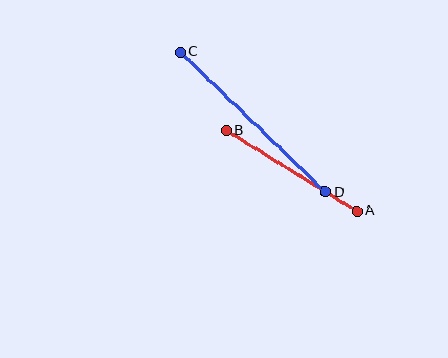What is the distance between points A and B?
The distance is approximately 154 pixels.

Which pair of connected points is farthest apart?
Points C and D are farthest apart.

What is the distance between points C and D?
The distance is approximately 202 pixels.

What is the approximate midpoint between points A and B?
The midpoint is at approximately (291, 171) pixels.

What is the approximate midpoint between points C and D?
The midpoint is at approximately (253, 122) pixels.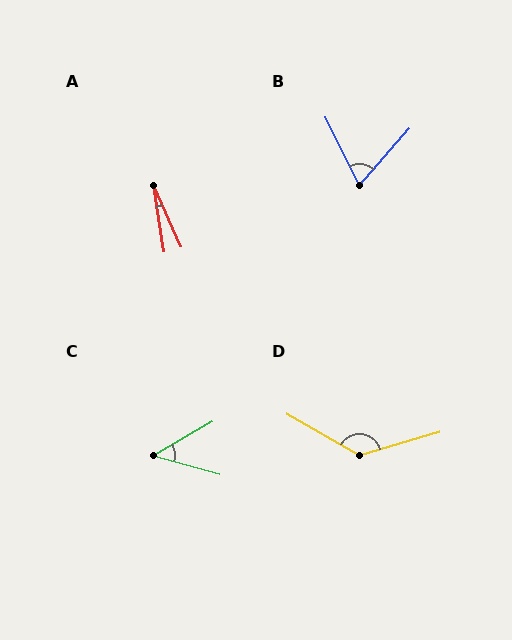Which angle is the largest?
D, at approximately 134 degrees.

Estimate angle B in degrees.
Approximately 68 degrees.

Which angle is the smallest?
A, at approximately 15 degrees.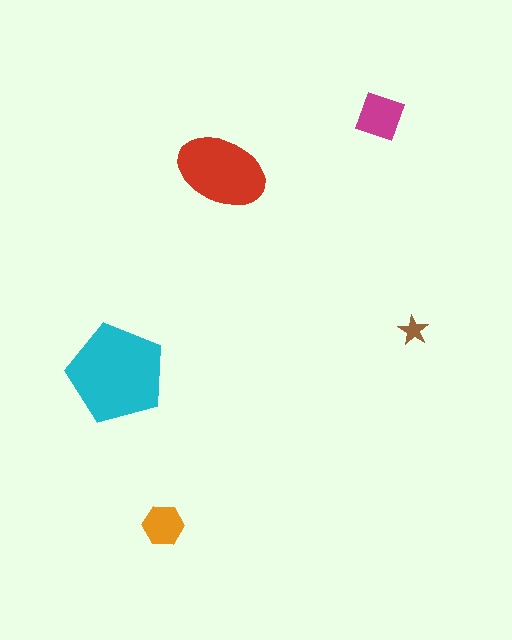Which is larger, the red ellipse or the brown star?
The red ellipse.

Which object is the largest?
The cyan pentagon.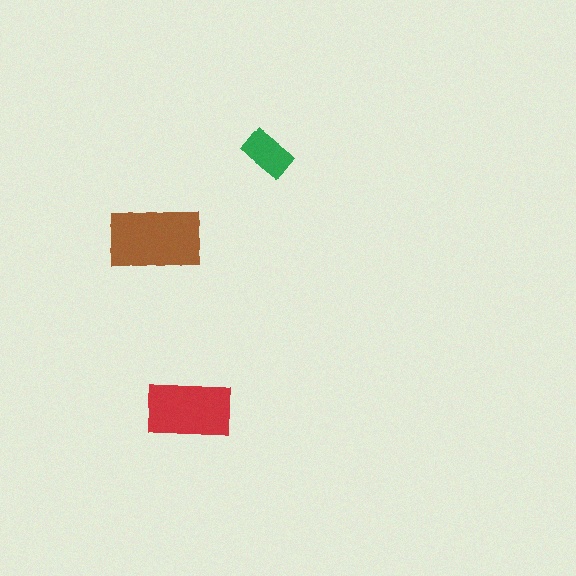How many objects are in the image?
There are 3 objects in the image.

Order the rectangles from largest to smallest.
the brown one, the red one, the green one.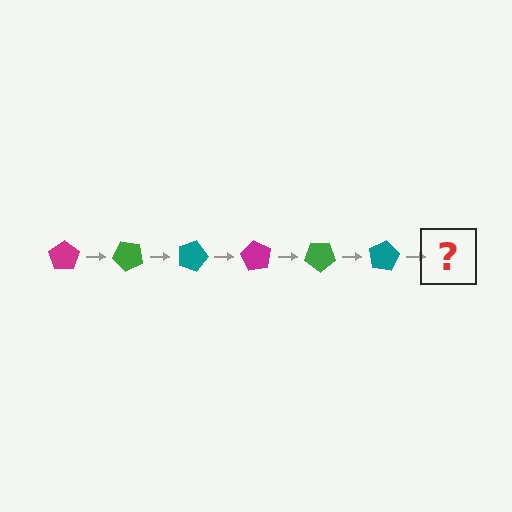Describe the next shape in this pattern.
It should be a magenta pentagon, rotated 270 degrees from the start.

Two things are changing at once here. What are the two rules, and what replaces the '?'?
The two rules are that it rotates 45 degrees each step and the color cycles through magenta, green, and teal. The '?' should be a magenta pentagon, rotated 270 degrees from the start.